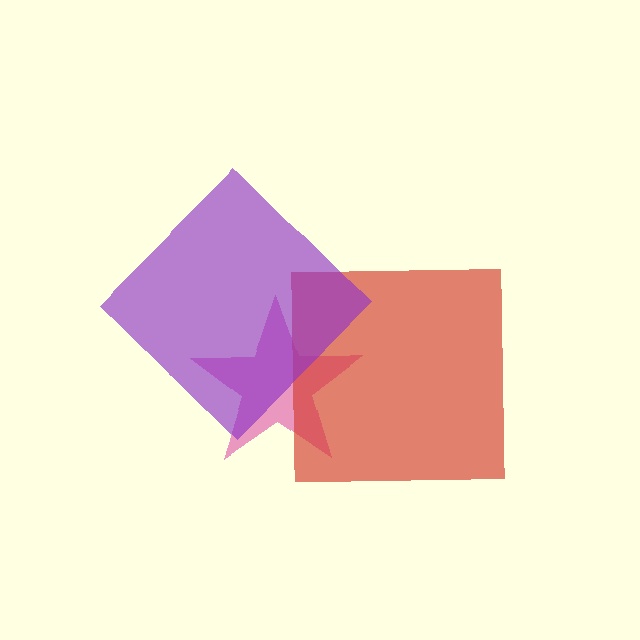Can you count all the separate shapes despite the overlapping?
Yes, there are 3 separate shapes.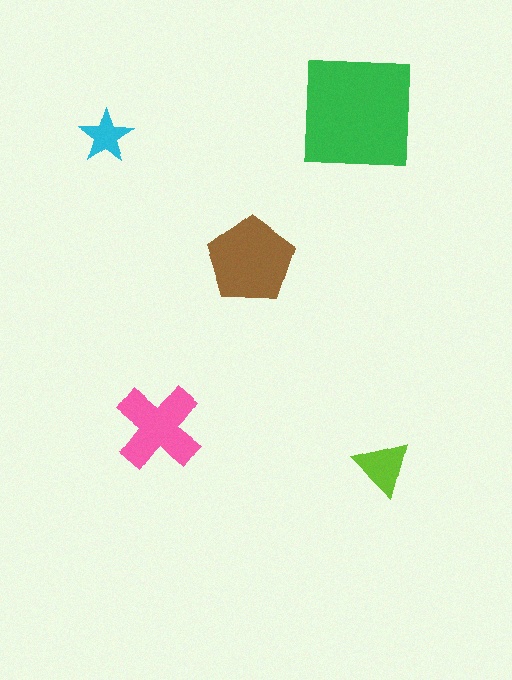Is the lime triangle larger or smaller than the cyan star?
Larger.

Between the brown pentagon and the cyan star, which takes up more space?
The brown pentagon.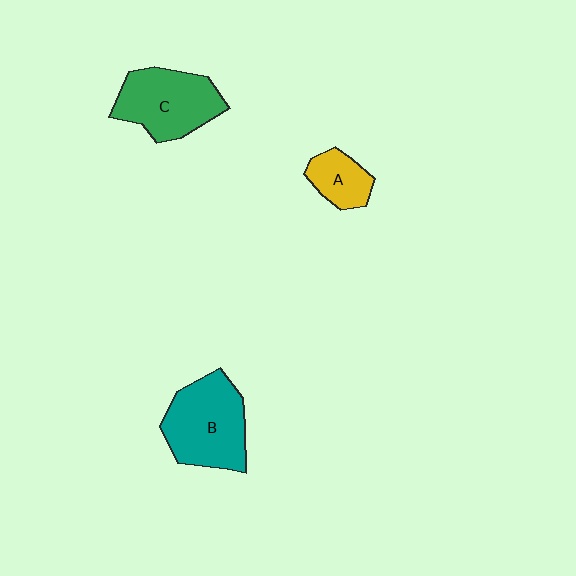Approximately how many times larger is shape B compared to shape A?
Approximately 2.3 times.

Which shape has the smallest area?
Shape A (yellow).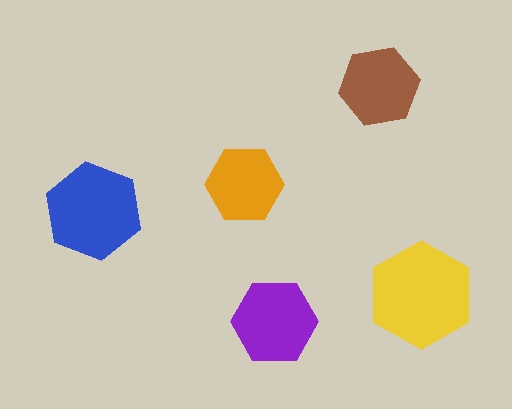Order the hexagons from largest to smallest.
the yellow one, the blue one, the purple one, the brown one, the orange one.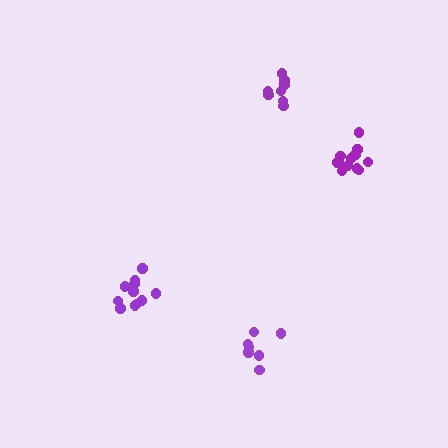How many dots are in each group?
Group 1: 7 dots, Group 2: 11 dots, Group 3: 9 dots, Group 4: 13 dots (40 total).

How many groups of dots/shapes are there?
There are 4 groups.